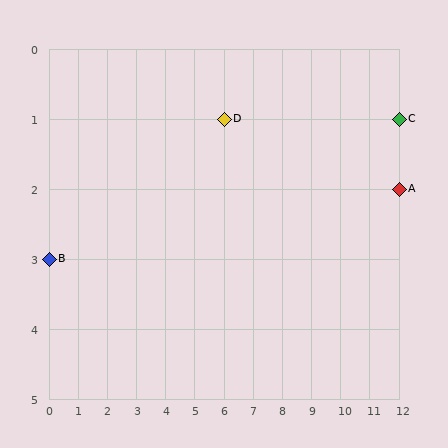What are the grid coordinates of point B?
Point B is at grid coordinates (0, 3).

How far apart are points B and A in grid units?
Points B and A are 12 columns and 1 row apart (about 12.0 grid units diagonally).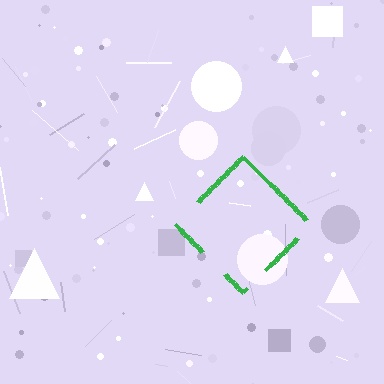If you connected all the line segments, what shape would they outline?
They would outline a diamond.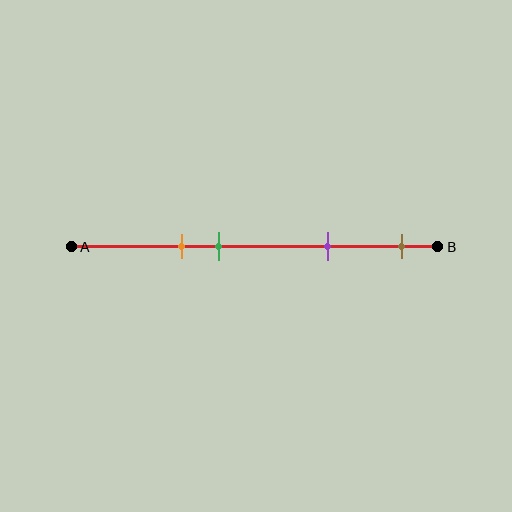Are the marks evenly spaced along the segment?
No, the marks are not evenly spaced.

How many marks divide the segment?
There are 4 marks dividing the segment.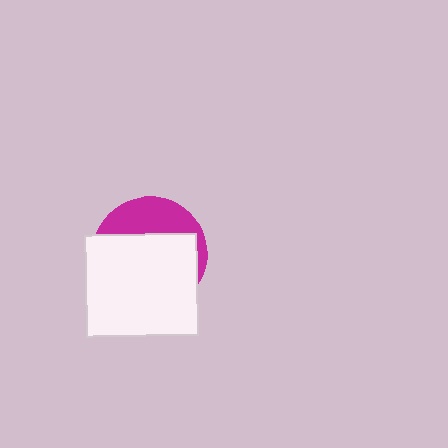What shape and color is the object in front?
The object in front is a white rectangle.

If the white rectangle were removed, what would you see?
You would see the complete magenta circle.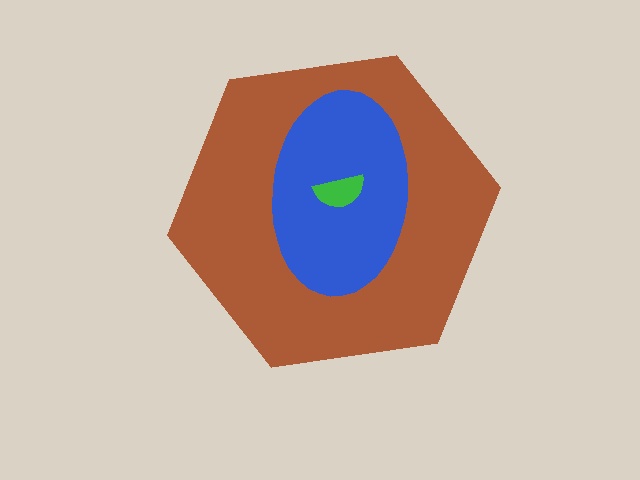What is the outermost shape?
The brown hexagon.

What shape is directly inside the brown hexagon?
The blue ellipse.